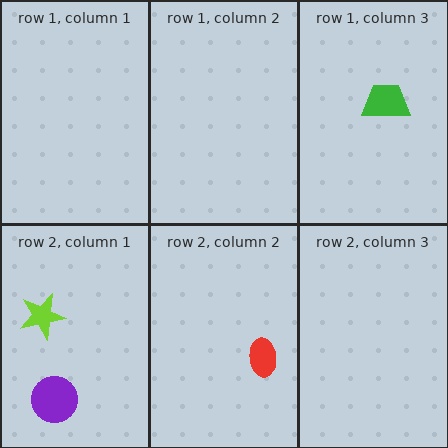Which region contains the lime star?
The row 2, column 1 region.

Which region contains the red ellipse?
The row 2, column 2 region.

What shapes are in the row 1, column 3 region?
The green trapezoid.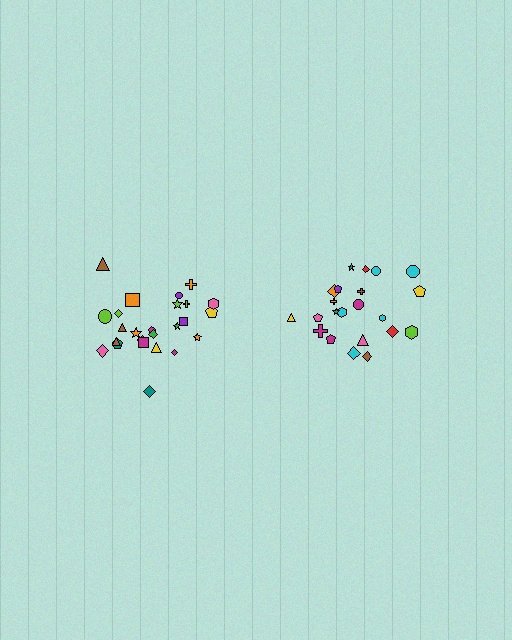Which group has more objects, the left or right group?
The left group.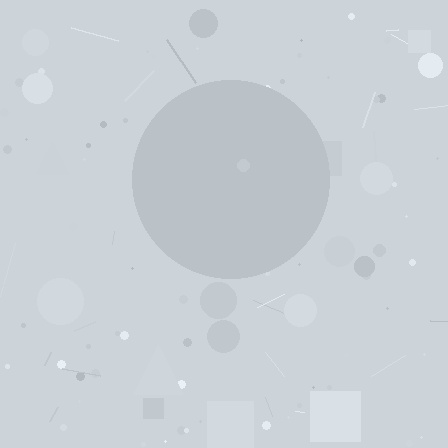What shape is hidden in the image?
A circle is hidden in the image.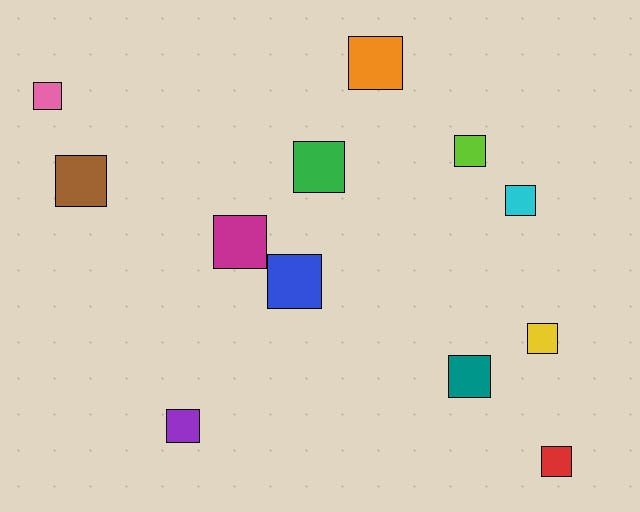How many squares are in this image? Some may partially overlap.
There are 12 squares.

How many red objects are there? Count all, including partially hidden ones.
There is 1 red object.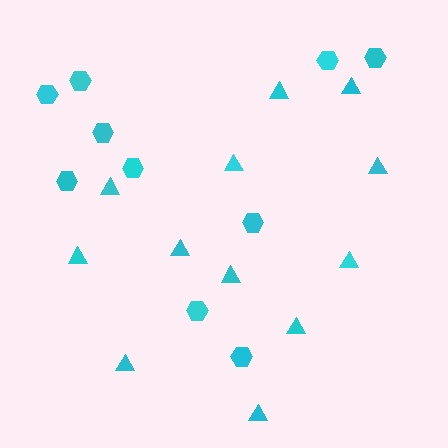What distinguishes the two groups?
There are 2 groups: one group of hexagons (10) and one group of triangles (12).